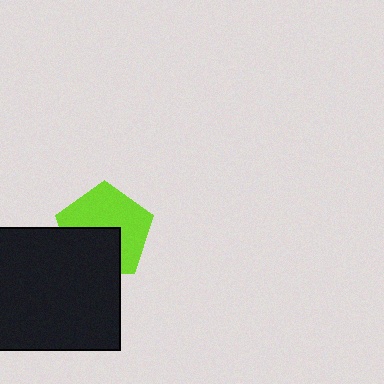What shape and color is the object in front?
The object in front is a black square.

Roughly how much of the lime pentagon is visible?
About half of it is visible (roughly 60%).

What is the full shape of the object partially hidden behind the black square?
The partially hidden object is a lime pentagon.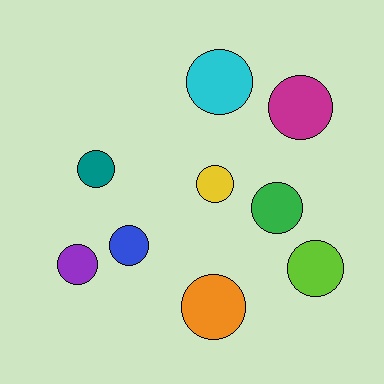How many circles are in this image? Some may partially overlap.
There are 9 circles.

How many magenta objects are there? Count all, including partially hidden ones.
There is 1 magenta object.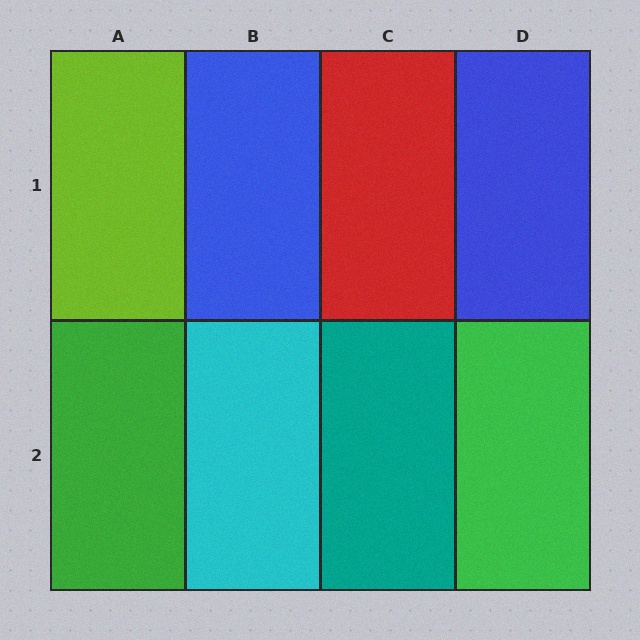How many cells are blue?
2 cells are blue.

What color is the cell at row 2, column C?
Teal.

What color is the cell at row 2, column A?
Green.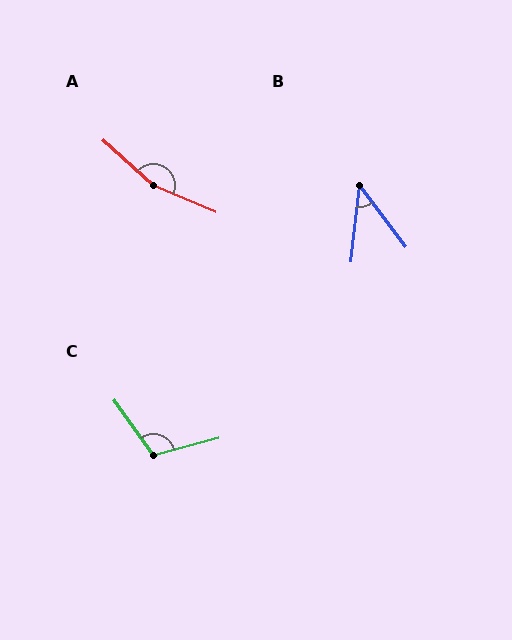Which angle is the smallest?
B, at approximately 44 degrees.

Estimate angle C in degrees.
Approximately 110 degrees.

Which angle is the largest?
A, at approximately 161 degrees.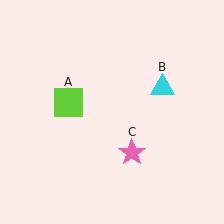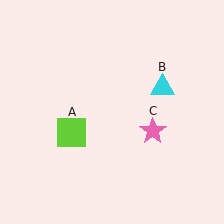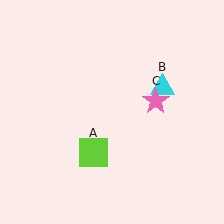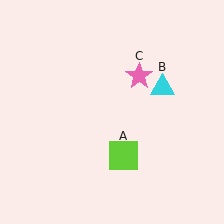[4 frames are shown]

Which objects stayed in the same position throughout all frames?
Cyan triangle (object B) remained stationary.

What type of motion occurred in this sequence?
The lime square (object A), pink star (object C) rotated counterclockwise around the center of the scene.